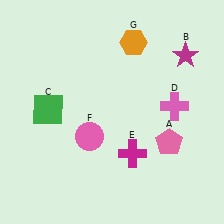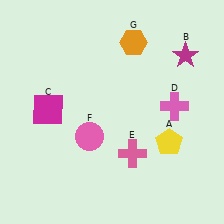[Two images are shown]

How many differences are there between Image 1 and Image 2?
There are 3 differences between the two images.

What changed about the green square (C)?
In Image 1, C is green. In Image 2, it changed to magenta.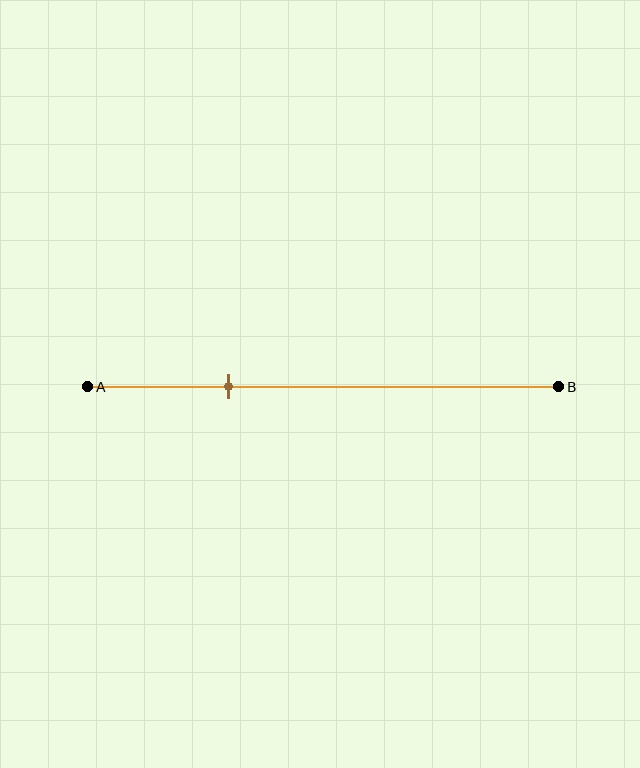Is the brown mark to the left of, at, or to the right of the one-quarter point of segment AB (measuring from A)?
The brown mark is to the right of the one-quarter point of segment AB.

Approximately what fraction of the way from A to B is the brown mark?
The brown mark is approximately 30% of the way from A to B.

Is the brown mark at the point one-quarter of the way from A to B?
No, the mark is at about 30% from A, not at the 25% one-quarter point.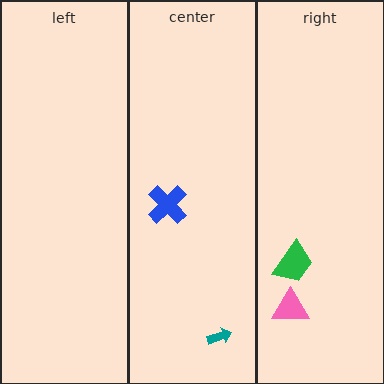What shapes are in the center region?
The teal arrow, the blue cross.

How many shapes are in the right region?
2.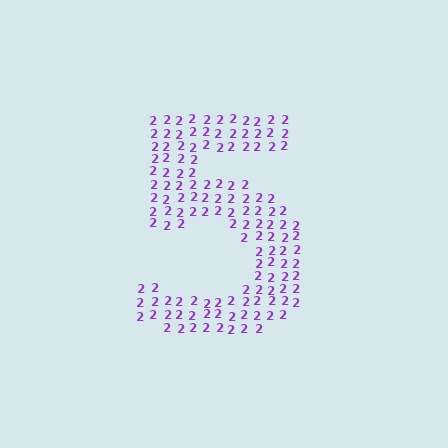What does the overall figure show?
The overall figure shows the digit 5.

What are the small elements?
The small elements are digit 2's.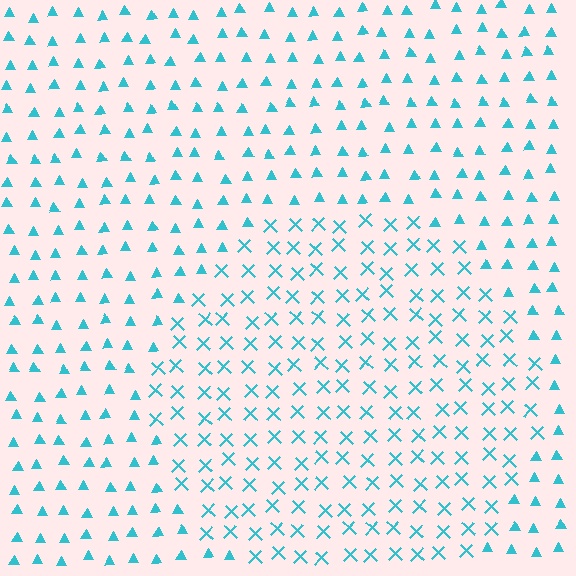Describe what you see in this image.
The image is filled with small cyan elements arranged in a uniform grid. A circle-shaped region contains X marks, while the surrounding area contains triangles. The boundary is defined purely by the change in element shape.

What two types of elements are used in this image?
The image uses X marks inside the circle region and triangles outside it.